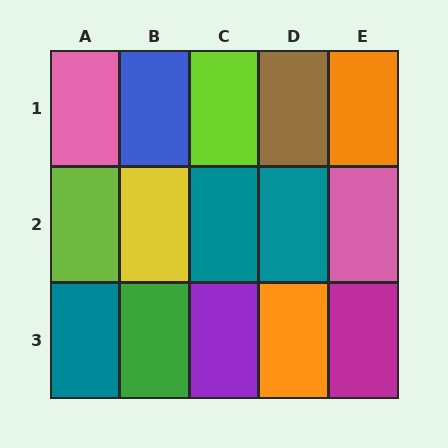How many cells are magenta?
1 cell is magenta.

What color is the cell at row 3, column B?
Green.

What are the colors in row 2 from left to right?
Lime, yellow, teal, teal, pink.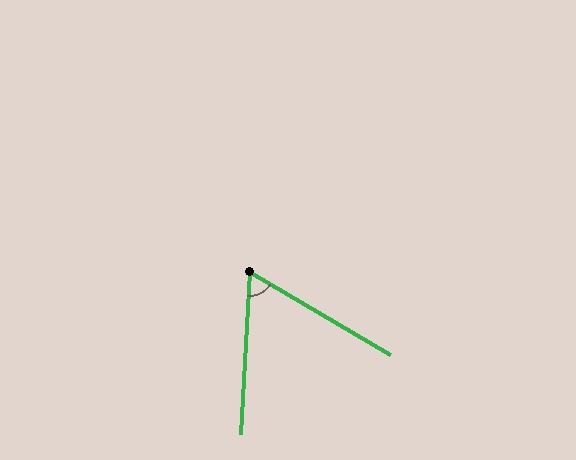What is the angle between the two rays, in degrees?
Approximately 63 degrees.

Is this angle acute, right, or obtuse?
It is acute.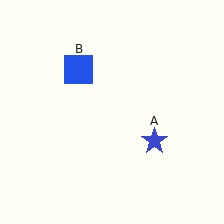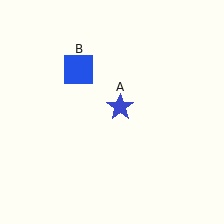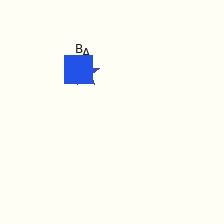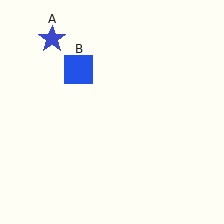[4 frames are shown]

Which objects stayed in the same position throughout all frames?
Blue square (object B) remained stationary.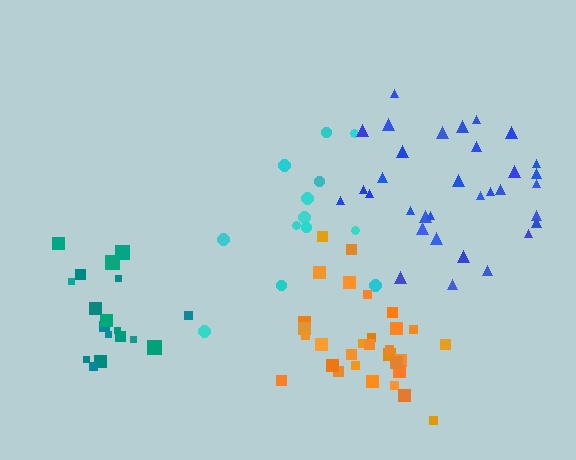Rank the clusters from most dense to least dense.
orange, teal, blue, cyan.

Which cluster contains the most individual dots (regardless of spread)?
Blue (33).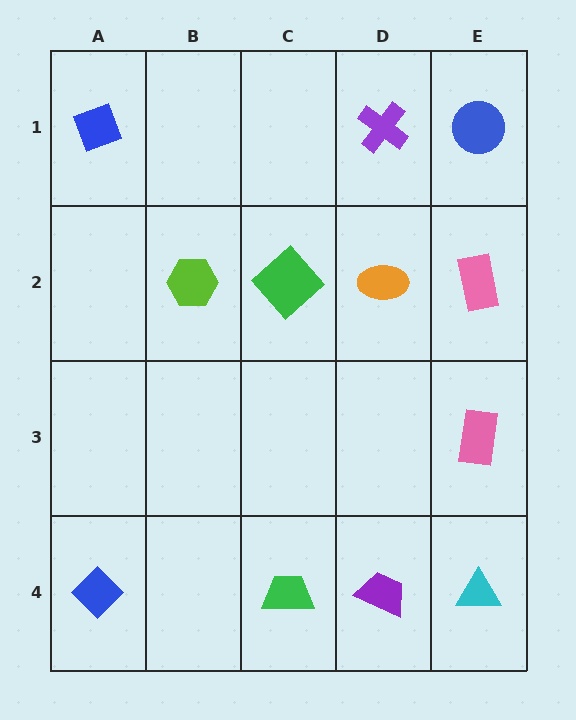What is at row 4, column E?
A cyan triangle.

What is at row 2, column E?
A pink rectangle.